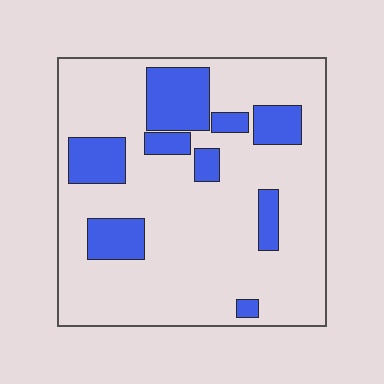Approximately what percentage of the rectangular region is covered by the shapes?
Approximately 20%.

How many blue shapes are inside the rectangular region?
9.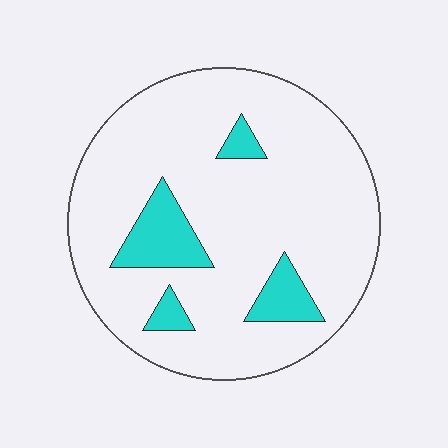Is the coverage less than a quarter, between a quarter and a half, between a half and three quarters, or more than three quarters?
Less than a quarter.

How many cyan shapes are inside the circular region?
4.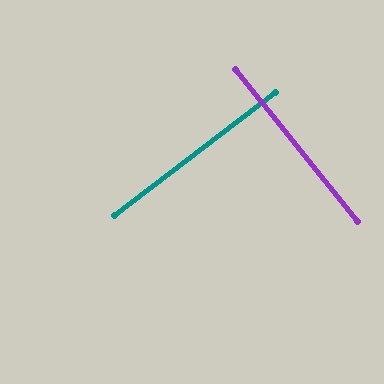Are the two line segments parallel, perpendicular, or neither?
Perpendicular — they meet at approximately 89°.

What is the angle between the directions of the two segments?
Approximately 89 degrees.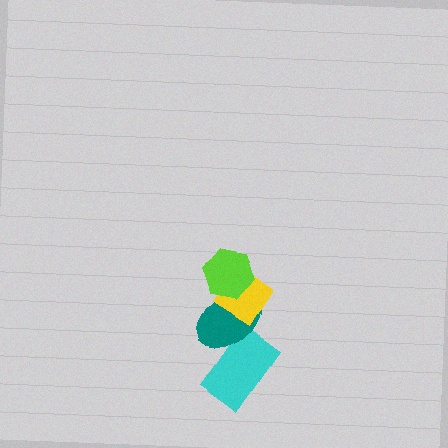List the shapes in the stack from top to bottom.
From top to bottom: the lime hexagon, the yellow diamond, the teal ellipse, the cyan rectangle.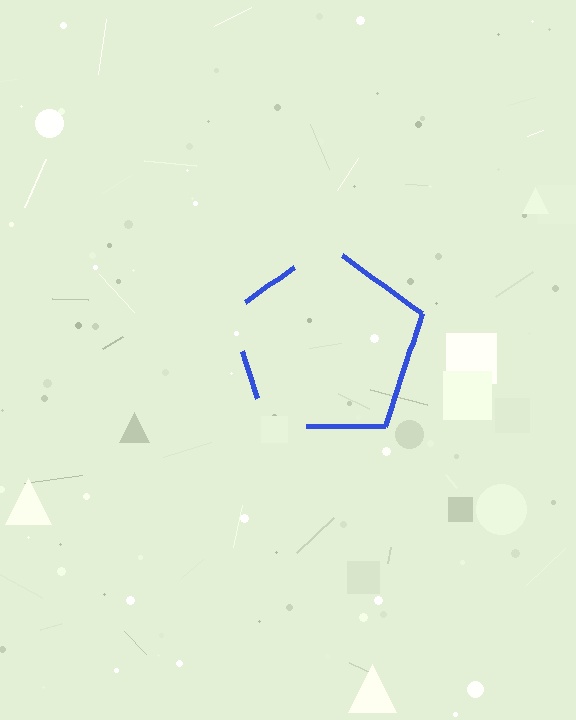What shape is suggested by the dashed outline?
The dashed outline suggests a pentagon.